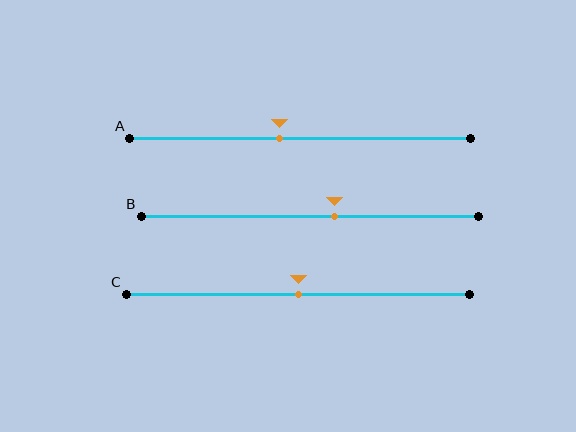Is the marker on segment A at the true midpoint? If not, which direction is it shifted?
No, the marker on segment A is shifted to the left by about 6% of the segment length.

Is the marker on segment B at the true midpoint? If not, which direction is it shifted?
No, the marker on segment B is shifted to the right by about 7% of the segment length.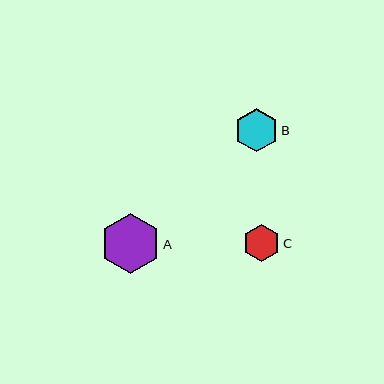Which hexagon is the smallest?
Hexagon C is the smallest with a size of approximately 37 pixels.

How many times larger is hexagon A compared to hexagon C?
Hexagon A is approximately 1.6 times the size of hexagon C.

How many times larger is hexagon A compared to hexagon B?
Hexagon A is approximately 1.4 times the size of hexagon B.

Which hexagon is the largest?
Hexagon A is the largest with a size of approximately 60 pixels.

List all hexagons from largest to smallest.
From largest to smallest: A, B, C.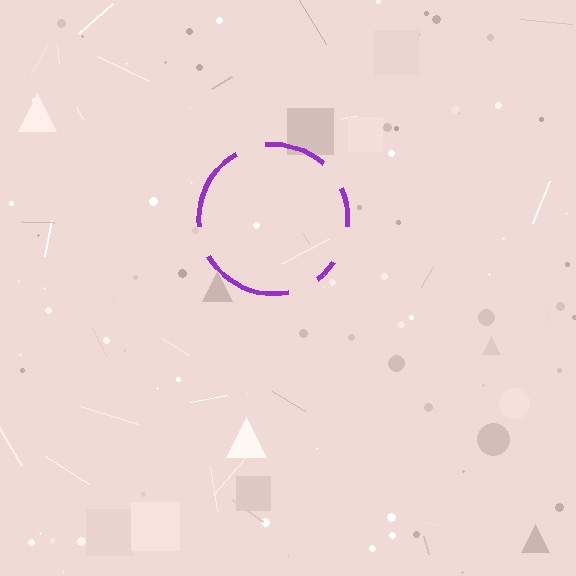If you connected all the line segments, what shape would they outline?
They would outline a circle.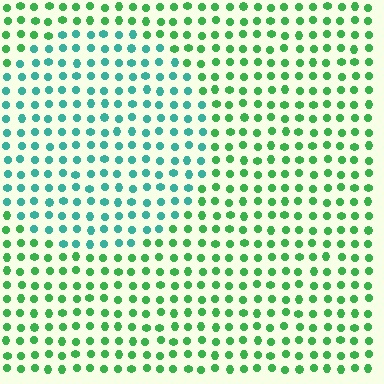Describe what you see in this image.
The image is filled with small green elements in a uniform arrangement. A circle-shaped region is visible where the elements are tinted to a slightly different hue, forming a subtle color boundary.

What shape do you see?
I see a circle.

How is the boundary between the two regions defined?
The boundary is defined purely by a slight shift in hue (about 41 degrees). Spacing, size, and orientation are identical on both sides.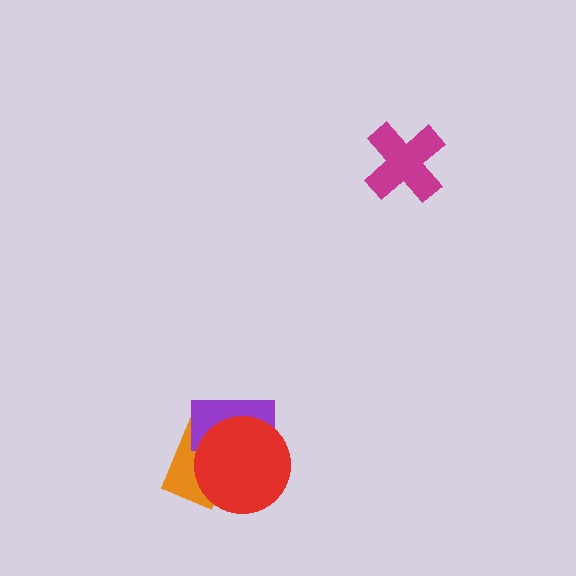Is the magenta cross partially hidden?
No, no other shape covers it.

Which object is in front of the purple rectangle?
The red circle is in front of the purple rectangle.